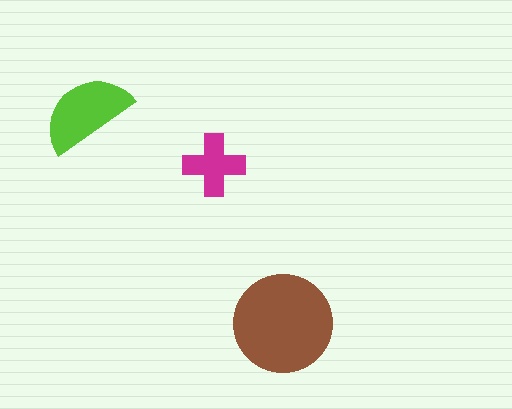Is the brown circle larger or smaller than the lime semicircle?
Larger.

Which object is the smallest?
The magenta cross.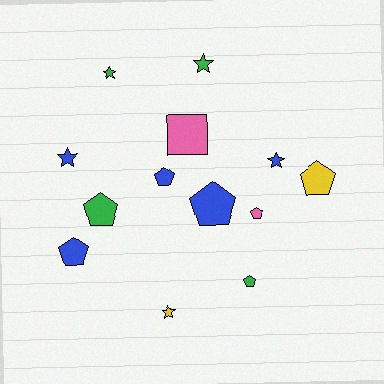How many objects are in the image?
There are 13 objects.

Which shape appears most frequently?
Pentagon, with 7 objects.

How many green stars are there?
There are 2 green stars.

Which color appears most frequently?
Blue, with 5 objects.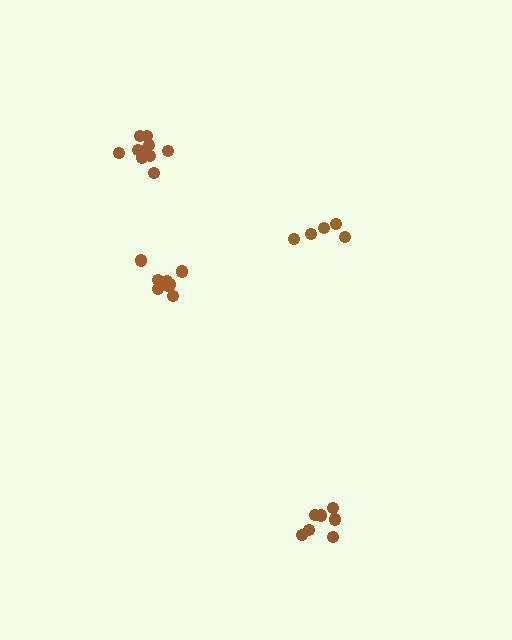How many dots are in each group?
Group 1: 10 dots, Group 2: 10 dots, Group 3: 5 dots, Group 4: 8 dots (33 total).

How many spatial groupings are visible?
There are 4 spatial groupings.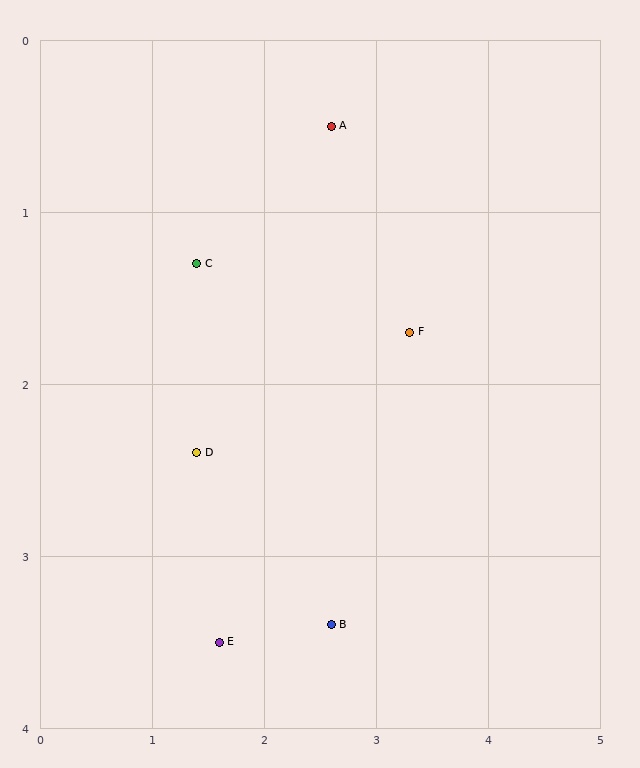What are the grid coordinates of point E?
Point E is at approximately (1.6, 3.5).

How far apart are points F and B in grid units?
Points F and B are about 1.8 grid units apart.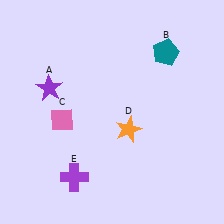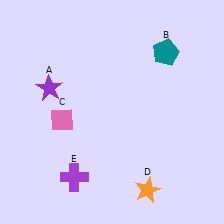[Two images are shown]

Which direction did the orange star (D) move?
The orange star (D) moved down.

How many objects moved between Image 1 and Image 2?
1 object moved between the two images.